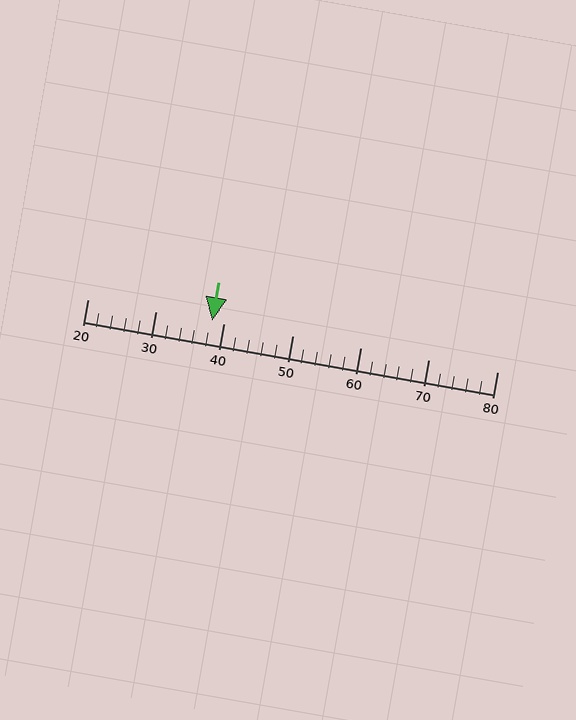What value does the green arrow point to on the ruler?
The green arrow points to approximately 38.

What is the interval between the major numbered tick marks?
The major tick marks are spaced 10 units apart.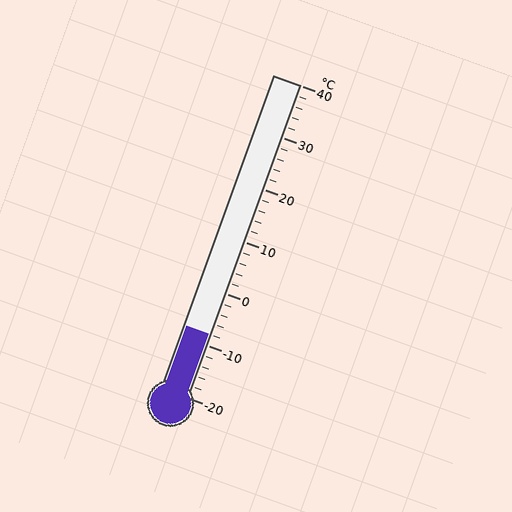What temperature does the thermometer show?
The thermometer shows approximately -8°C.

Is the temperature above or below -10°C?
The temperature is above -10°C.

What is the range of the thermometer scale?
The thermometer scale ranges from -20°C to 40°C.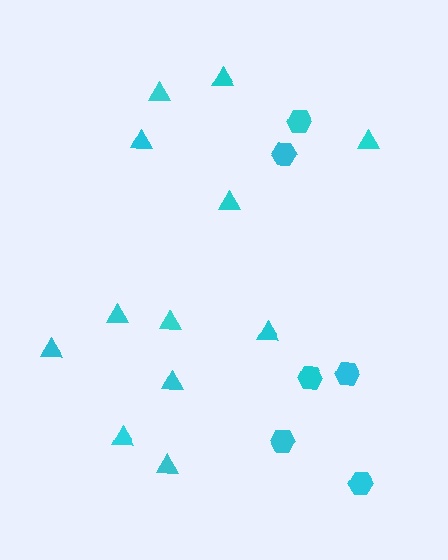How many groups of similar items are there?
There are 2 groups: one group of triangles (12) and one group of hexagons (6).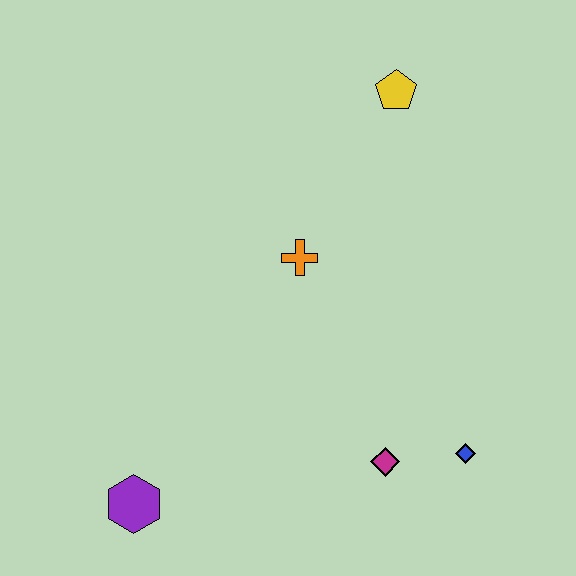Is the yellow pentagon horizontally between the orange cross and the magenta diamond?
No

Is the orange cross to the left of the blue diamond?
Yes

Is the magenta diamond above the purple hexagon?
Yes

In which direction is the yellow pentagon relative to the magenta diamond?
The yellow pentagon is above the magenta diamond.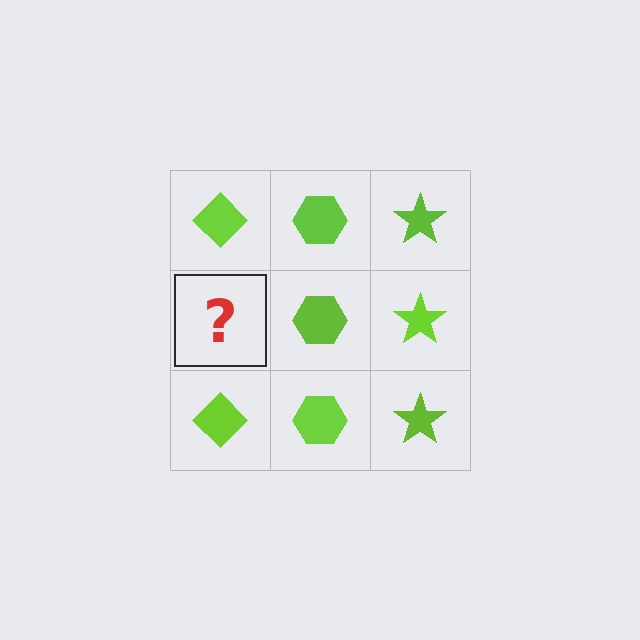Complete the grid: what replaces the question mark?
The question mark should be replaced with a lime diamond.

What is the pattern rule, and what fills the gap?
The rule is that each column has a consistent shape. The gap should be filled with a lime diamond.